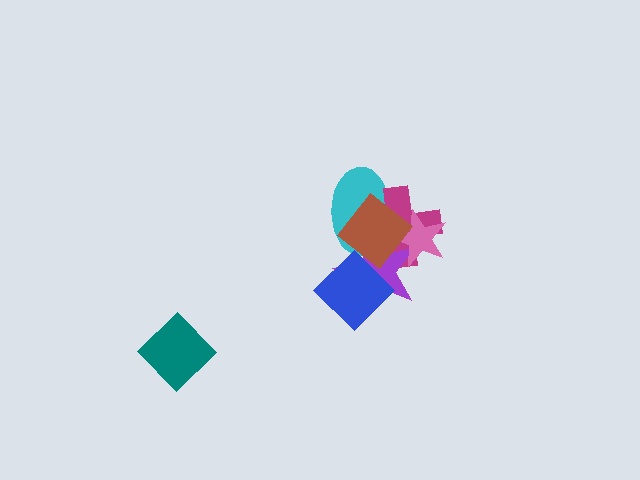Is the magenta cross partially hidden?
Yes, it is partially covered by another shape.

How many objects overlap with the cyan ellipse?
4 objects overlap with the cyan ellipse.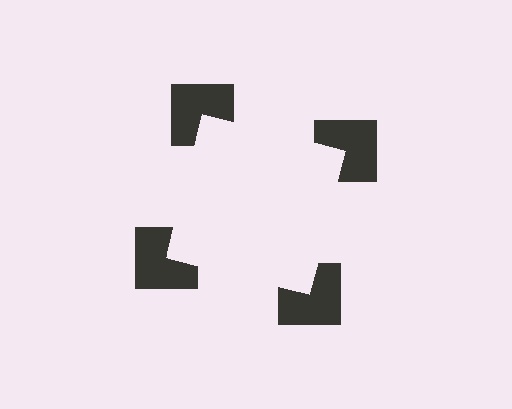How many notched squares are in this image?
There are 4 — one at each vertex of the illusory square.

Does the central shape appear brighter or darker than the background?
It typically appears slightly brighter than the background, even though no actual brightness change is drawn.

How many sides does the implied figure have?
4 sides.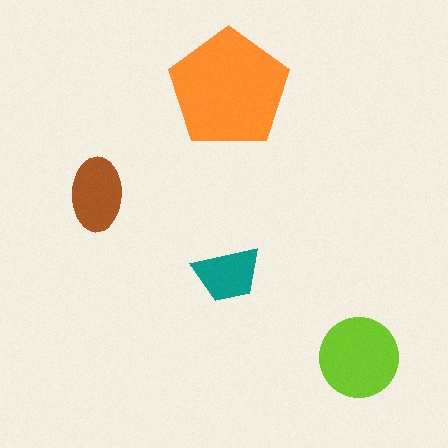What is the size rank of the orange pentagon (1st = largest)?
1st.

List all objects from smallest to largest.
The teal trapezoid, the brown ellipse, the lime circle, the orange pentagon.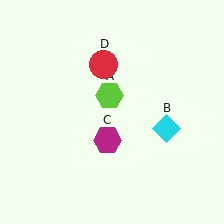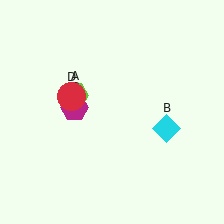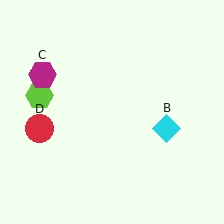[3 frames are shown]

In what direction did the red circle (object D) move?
The red circle (object D) moved down and to the left.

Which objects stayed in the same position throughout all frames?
Cyan diamond (object B) remained stationary.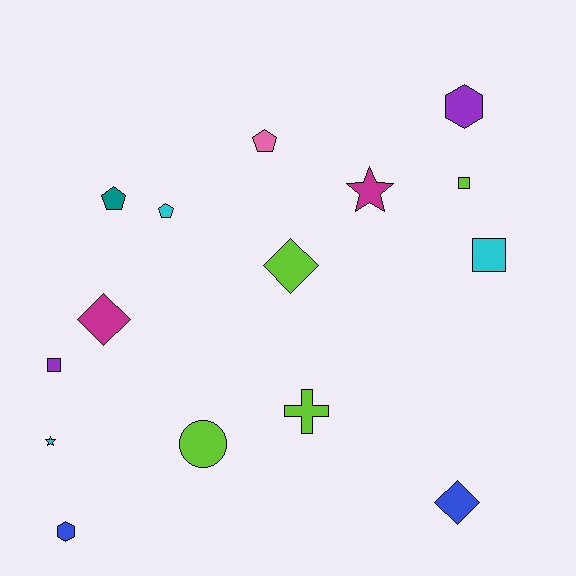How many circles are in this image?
There is 1 circle.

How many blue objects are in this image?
There are 2 blue objects.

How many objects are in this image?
There are 15 objects.